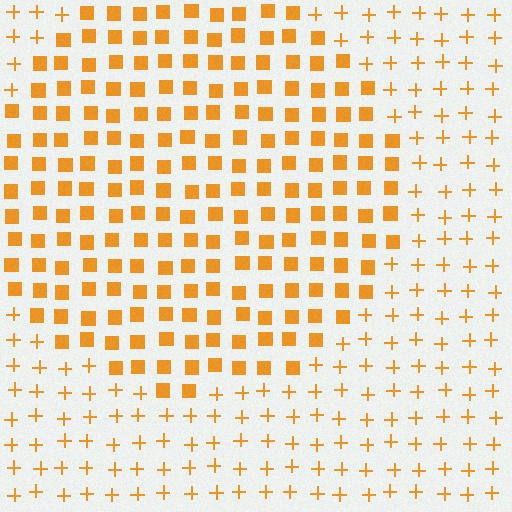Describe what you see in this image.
The image is filled with small orange elements arranged in a uniform grid. A circle-shaped region contains squares, while the surrounding area contains plus signs. The boundary is defined purely by the change in element shape.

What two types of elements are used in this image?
The image uses squares inside the circle region and plus signs outside it.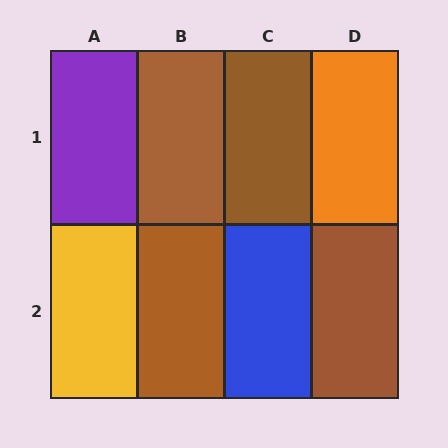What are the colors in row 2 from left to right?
Yellow, brown, blue, brown.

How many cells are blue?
1 cell is blue.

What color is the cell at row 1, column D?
Orange.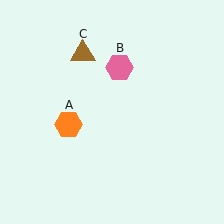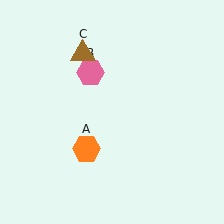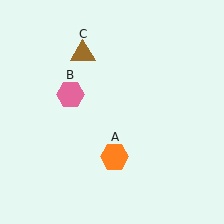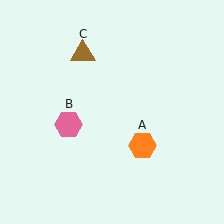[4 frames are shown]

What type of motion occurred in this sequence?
The orange hexagon (object A), pink hexagon (object B) rotated counterclockwise around the center of the scene.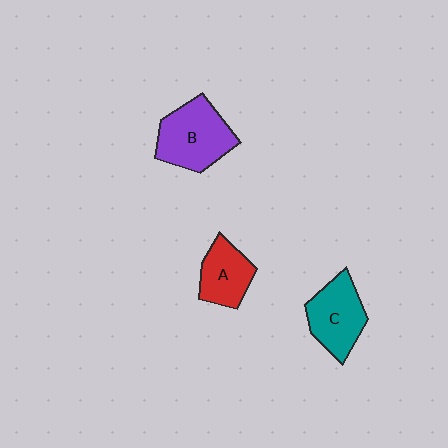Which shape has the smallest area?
Shape A (red).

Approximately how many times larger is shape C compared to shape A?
Approximately 1.3 times.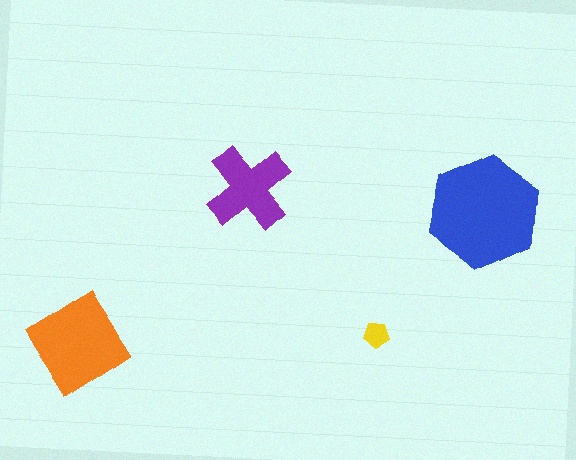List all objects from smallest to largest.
The yellow pentagon, the purple cross, the orange diamond, the blue hexagon.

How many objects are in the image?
There are 4 objects in the image.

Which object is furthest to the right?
The blue hexagon is rightmost.